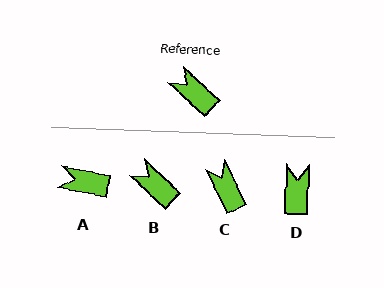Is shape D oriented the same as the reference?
No, it is off by about 49 degrees.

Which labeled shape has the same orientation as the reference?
B.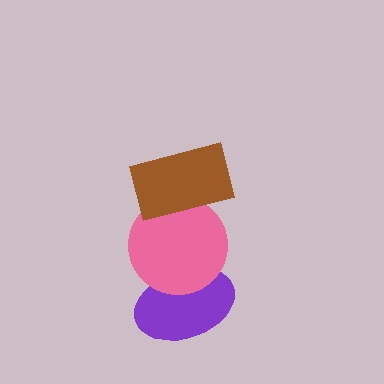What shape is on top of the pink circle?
The brown rectangle is on top of the pink circle.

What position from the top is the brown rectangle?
The brown rectangle is 1st from the top.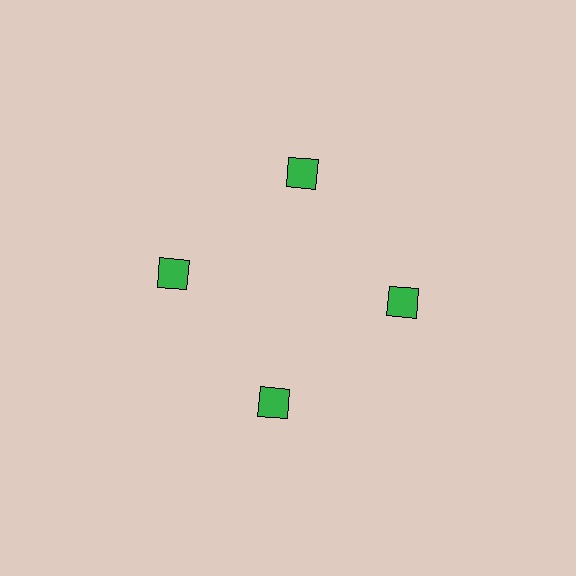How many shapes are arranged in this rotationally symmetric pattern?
There are 4 shapes, arranged in 4 groups of 1.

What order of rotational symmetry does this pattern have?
This pattern has 4-fold rotational symmetry.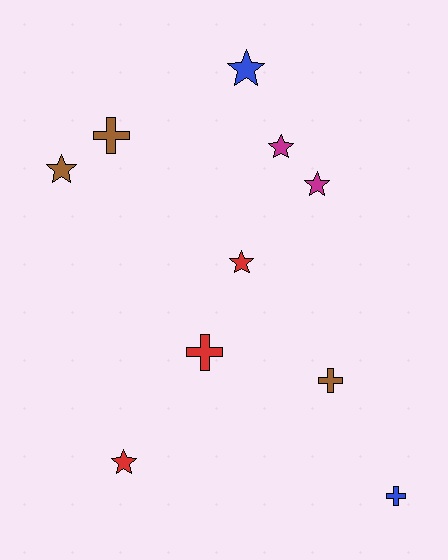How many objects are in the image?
There are 10 objects.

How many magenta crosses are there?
There are no magenta crosses.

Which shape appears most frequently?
Star, with 6 objects.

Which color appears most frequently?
Red, with 3 objects.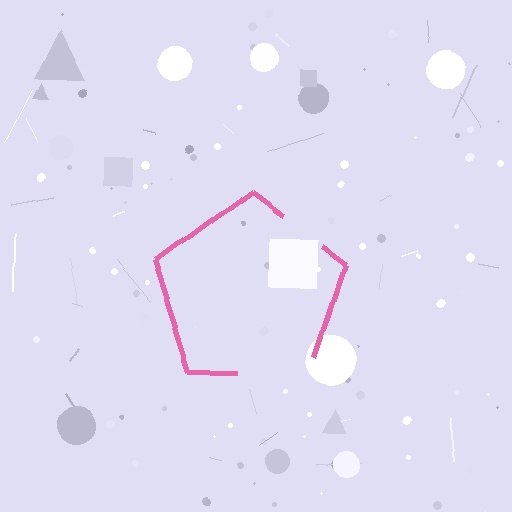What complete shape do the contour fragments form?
The contour fragments form a pentagon.